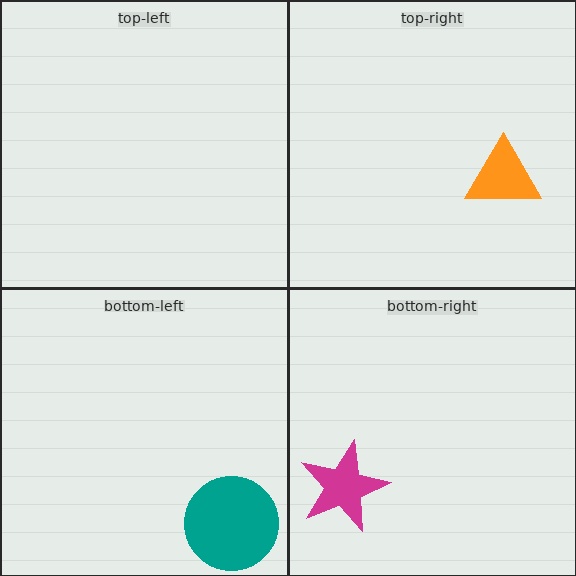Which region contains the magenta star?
The bottom-right region.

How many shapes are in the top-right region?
1.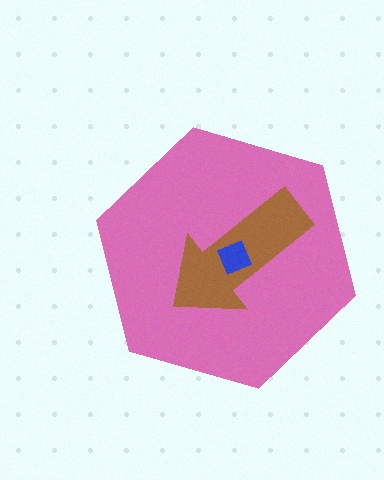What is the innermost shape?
The blue square.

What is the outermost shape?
The pink hexagon.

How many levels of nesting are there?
3.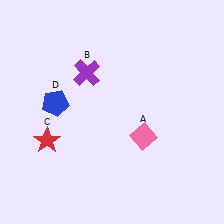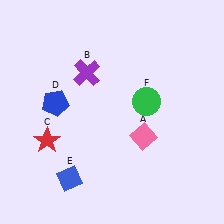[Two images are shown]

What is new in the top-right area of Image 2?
A green circle (F) was added in the top-right area of Image 2.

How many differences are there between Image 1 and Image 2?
There are 2 differences between the two images.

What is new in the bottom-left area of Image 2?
A blue diamond (E) was added in the bottom-left area of Image 2.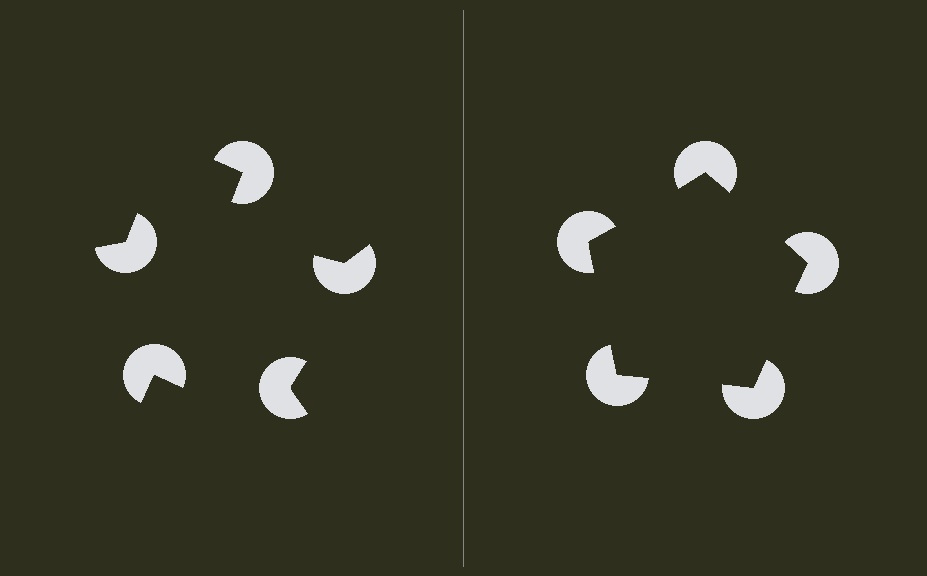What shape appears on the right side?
An illusory pentagon.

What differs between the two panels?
The pac-man discs are positioned identically on both sides; only the wedge orientations differ. On the right they align to a pentagon; on the left they are misaligned.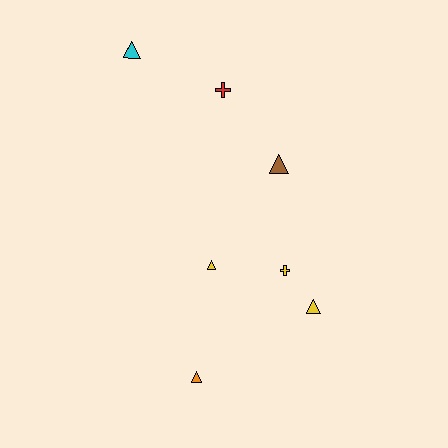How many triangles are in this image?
There are 5 triangles.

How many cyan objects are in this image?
There is 1 cyan object.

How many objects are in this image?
There are 7 objects.